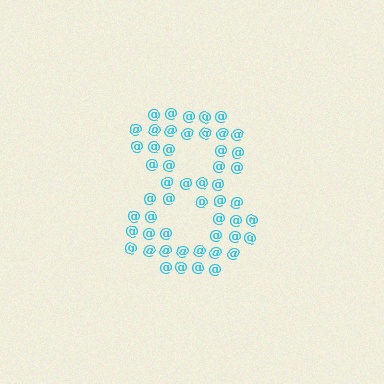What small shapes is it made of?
It is made of small at signs.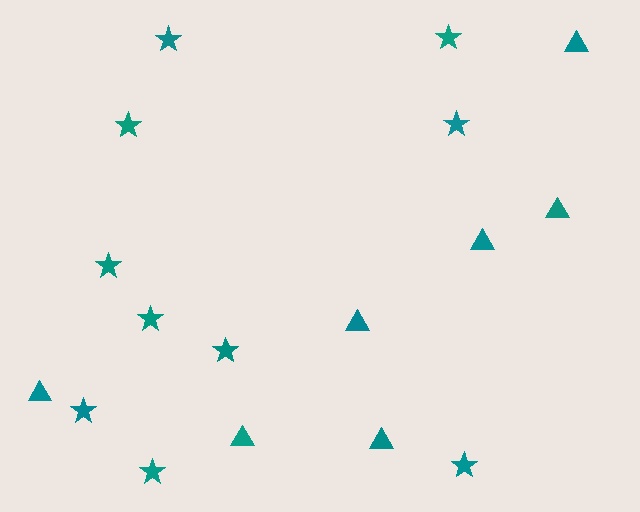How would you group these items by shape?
There are 2 groups: one group of stars (10) and one group of triangles (7).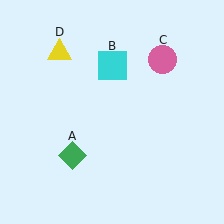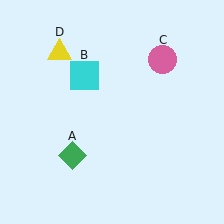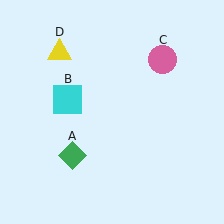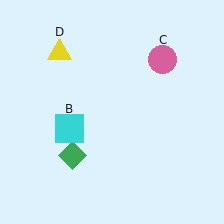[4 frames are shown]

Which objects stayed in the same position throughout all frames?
Green diamond (object A) and pink circle (object C) and yellow triangle (object D) remained stationary.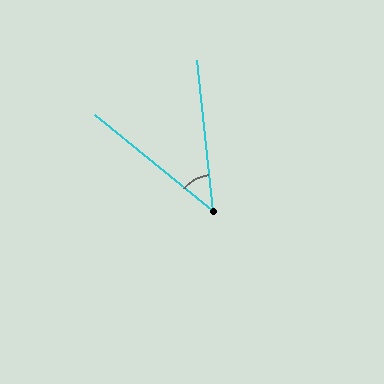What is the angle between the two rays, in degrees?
Approximately 45 degrees.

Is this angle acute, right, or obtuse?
It is acute.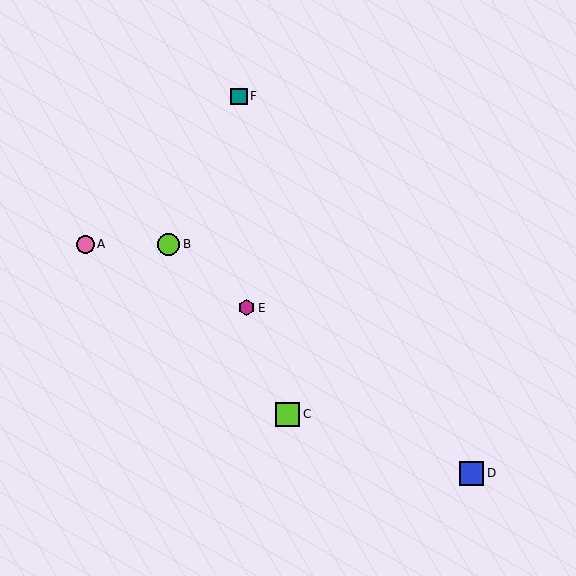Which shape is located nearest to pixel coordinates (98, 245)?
The pink circle (labeled A) at (85, 244) is nearest to that location.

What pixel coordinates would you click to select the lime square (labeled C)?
Click at (288, 414) to select the lime square C.